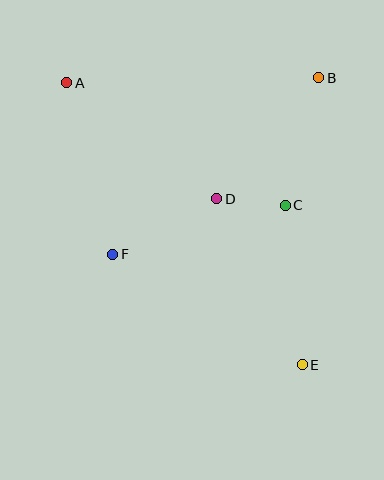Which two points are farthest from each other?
Points A and E are farthest from each other.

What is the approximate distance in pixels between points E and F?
The distance between E and F is approximately 219 pixels.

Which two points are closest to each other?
Points C and D are closest to each other.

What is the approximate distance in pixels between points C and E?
The distance between C and E is approximately 161 pixels.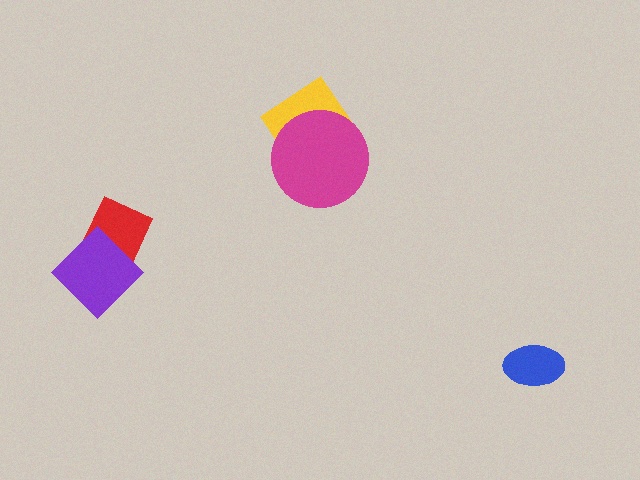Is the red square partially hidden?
Yes, it is partially covered by another shape.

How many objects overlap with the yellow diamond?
1 object overlaps with the yellow diamond.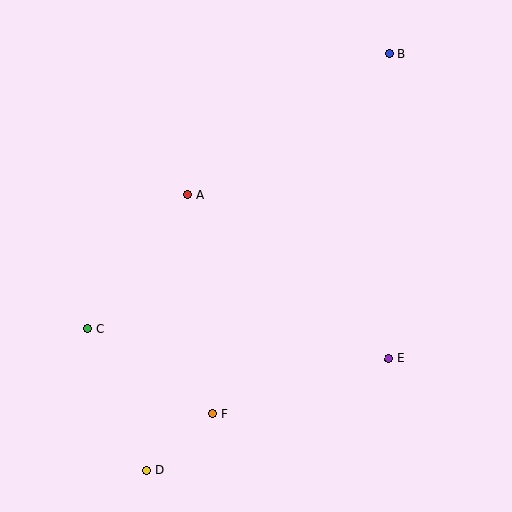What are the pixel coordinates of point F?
Point F is at (213, 414).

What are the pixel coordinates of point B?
Point B is at (389, 54).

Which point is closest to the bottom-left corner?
Point D is closest to the bottom-left corner.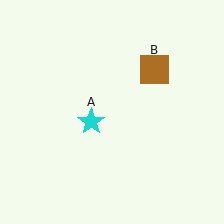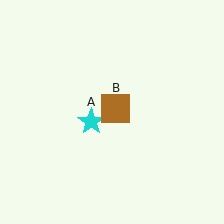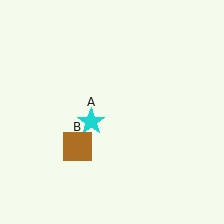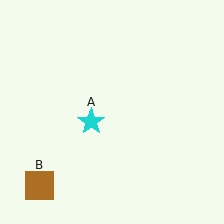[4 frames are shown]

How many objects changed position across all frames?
1 object changed position: brown square (object B).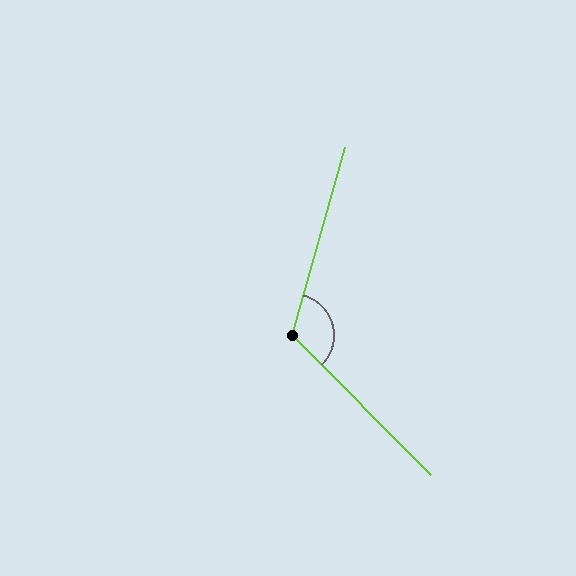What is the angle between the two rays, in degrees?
Approximately 119 degrees.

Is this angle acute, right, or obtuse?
It is obtuse.